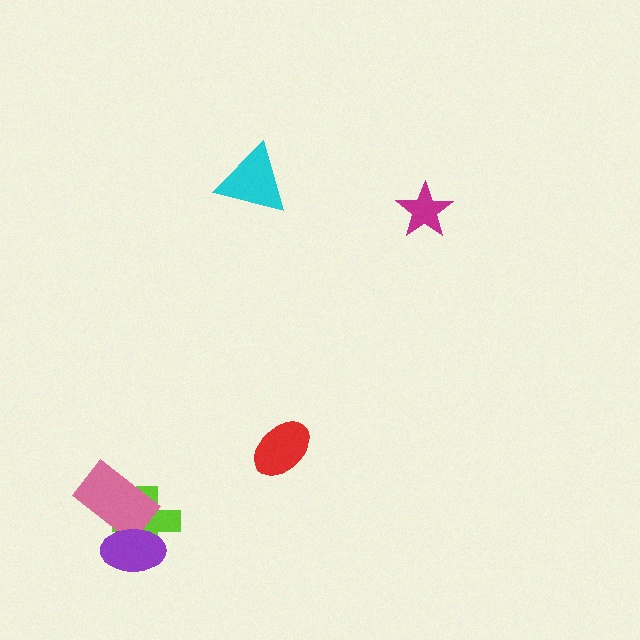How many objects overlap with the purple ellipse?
2 objects overlap with the purple ellipse.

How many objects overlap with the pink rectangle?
2 objects overlap with the pink rectangle.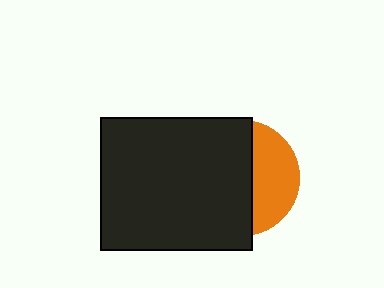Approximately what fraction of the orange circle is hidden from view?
Roughly 63% of the orange circle is hidden behind the black rectangle.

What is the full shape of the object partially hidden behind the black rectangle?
The partially hidden object is an orange circle.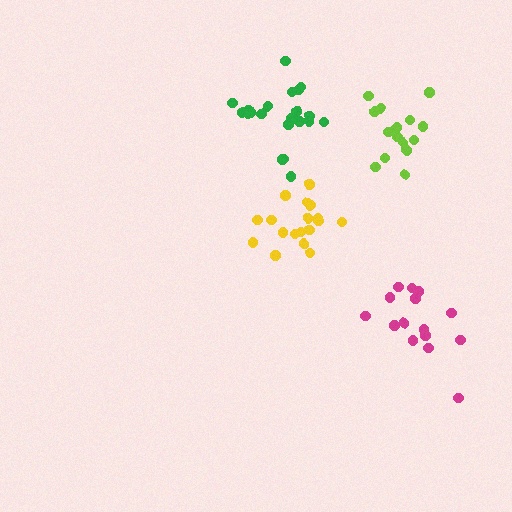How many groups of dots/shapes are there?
There are 4 groups.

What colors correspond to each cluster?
The clusters are colored: green, magenta, lime, yellow.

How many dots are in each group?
Group 1: 21 dots, Group 2: 15 dots, Group 3: 16 dots, Group 4: 18 dots (70 total).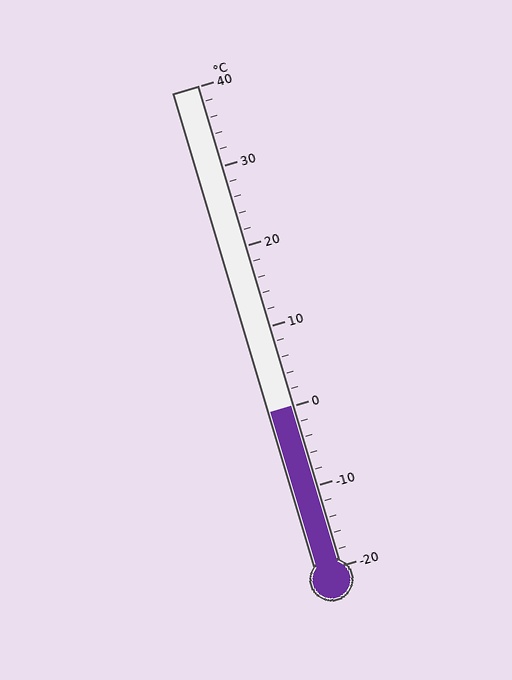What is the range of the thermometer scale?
The thermometer scale ranges from -20°C to 40°C.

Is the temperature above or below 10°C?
The temperature is below 10°C.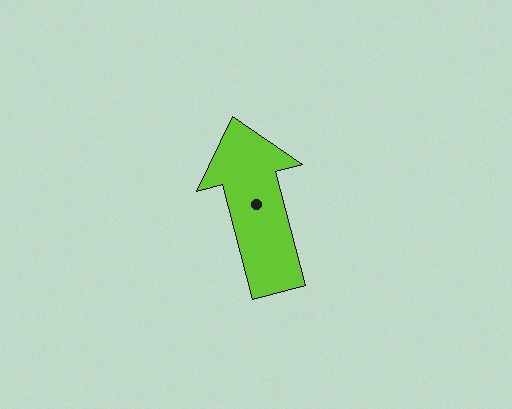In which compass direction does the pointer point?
North.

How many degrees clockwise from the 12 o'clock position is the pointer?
Approximately 345 degrees.